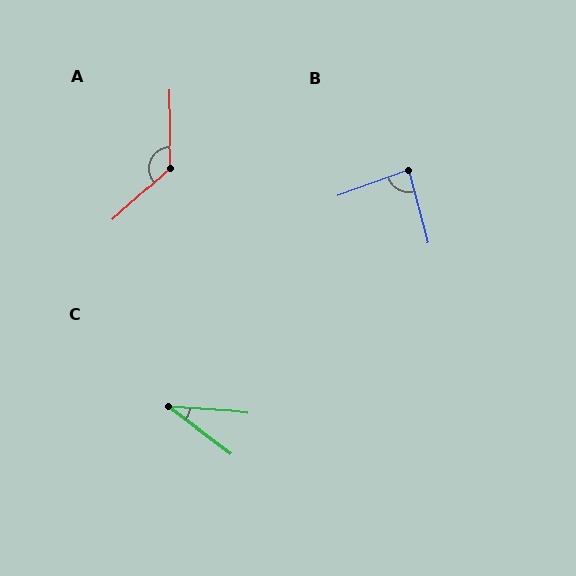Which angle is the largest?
A, at approximately 131 degrees.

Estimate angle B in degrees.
Approximately 85 degrees.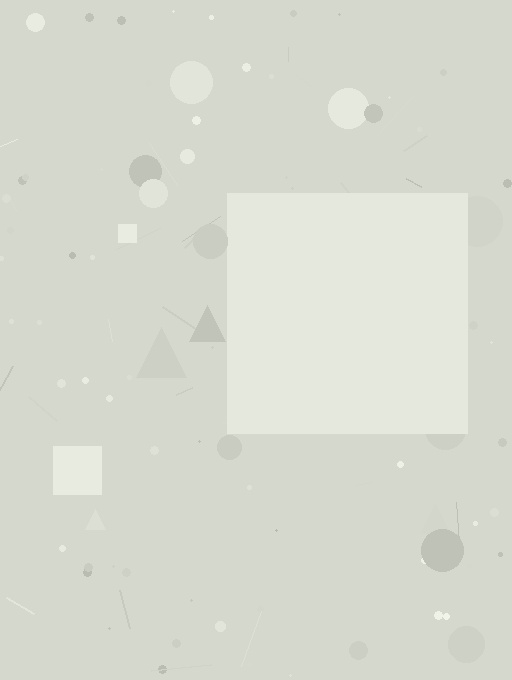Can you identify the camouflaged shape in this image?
The camouflaged shape is a square.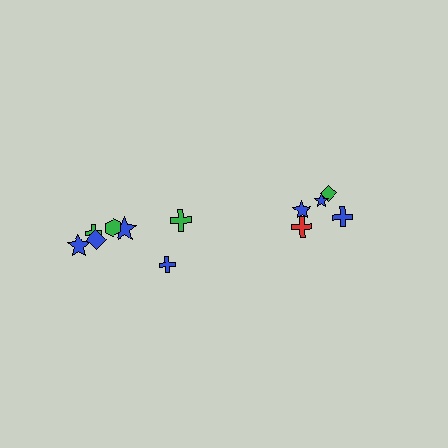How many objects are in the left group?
There are 7 objects.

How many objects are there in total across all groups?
There are 12 objects.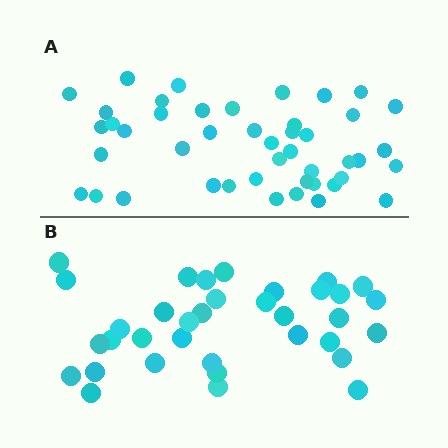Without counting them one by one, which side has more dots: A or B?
Region A (the top region) has more dots.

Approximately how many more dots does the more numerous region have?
Region A has roughly 10 or so more dots than region B.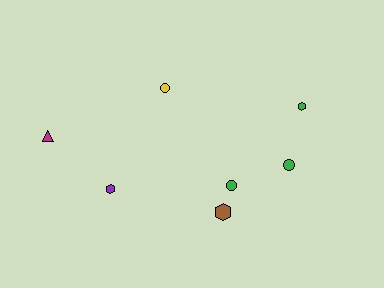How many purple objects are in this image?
There is 1 purple object.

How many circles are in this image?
There are 3 circles.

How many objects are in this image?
There are 7 objects.